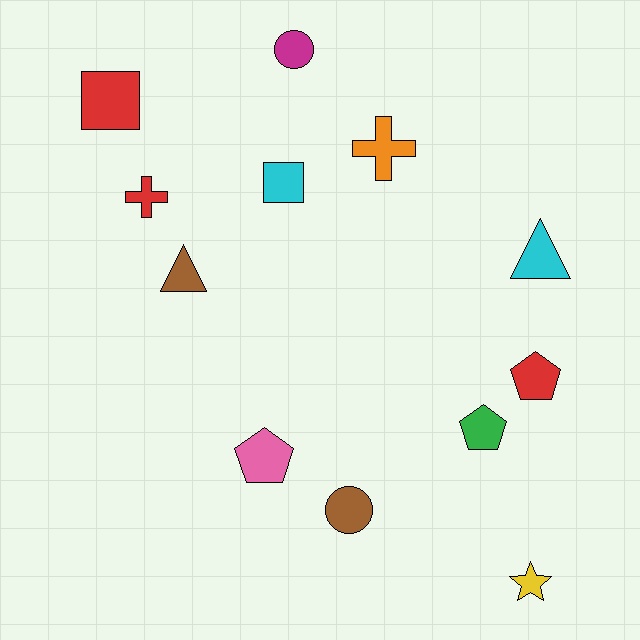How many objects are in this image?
There are 12 objects.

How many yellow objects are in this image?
There is 1 yellow object.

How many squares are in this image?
There are 2 squares.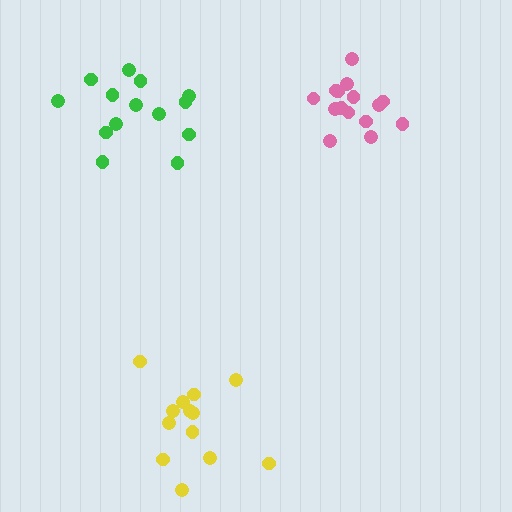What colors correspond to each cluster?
The clusters are colored: green, pink, yellow.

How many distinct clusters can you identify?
There are 3 distinct clusters.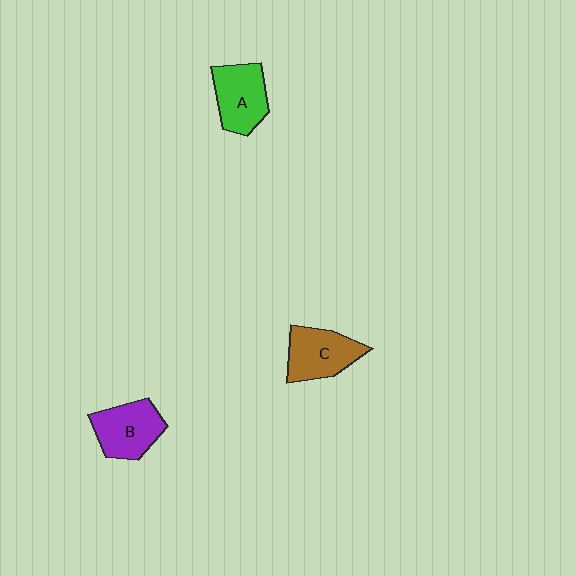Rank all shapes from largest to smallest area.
From largest to smallest: C (brown), B (purple), A (green).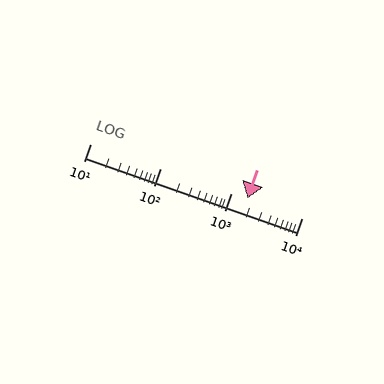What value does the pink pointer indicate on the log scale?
The pointer indicates approximately 1700.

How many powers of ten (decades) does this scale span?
The scale spans 3 decades, from 10 to 10000.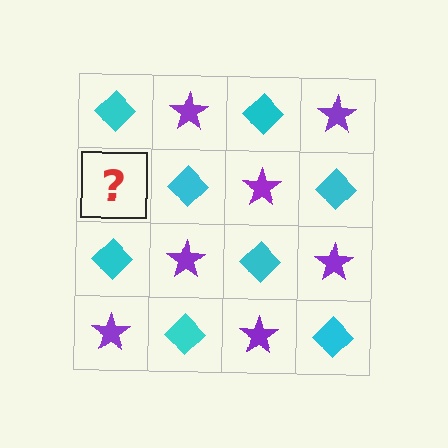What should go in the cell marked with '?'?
The missing cell should contain a purple star.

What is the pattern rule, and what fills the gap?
The rule is that it alternates cyan diamond and purple star in a checkerboard pattern. The gap should be filled with a purple star.